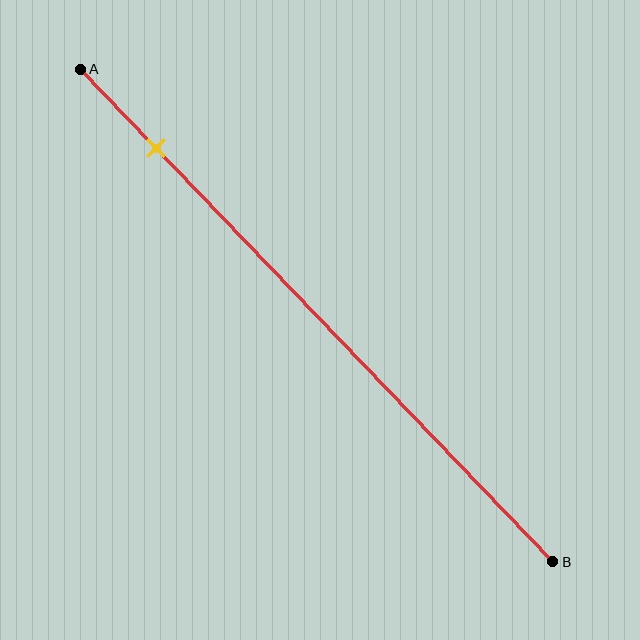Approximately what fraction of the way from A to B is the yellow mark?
The yellow mark is approximately 15% of the way from A to B.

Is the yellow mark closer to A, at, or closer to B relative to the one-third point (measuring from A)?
The yellow mark is closer to point A than the one-third point of segment AB.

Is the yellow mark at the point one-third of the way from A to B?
No, the mark is at about 15% from A, not at the 33% one-third point.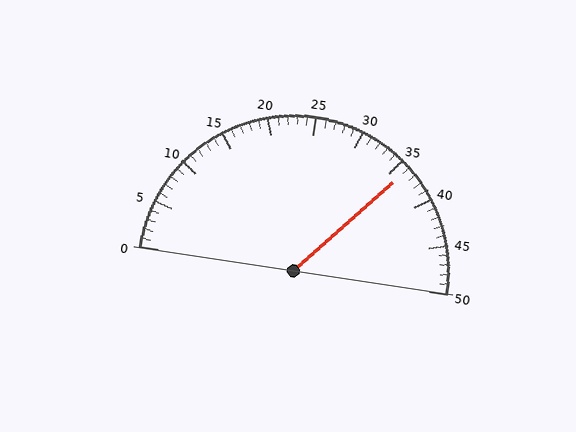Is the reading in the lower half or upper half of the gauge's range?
The reading is in the upper half of the range (0 to 50).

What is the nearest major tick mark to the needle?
The nearest major tick mark is 35.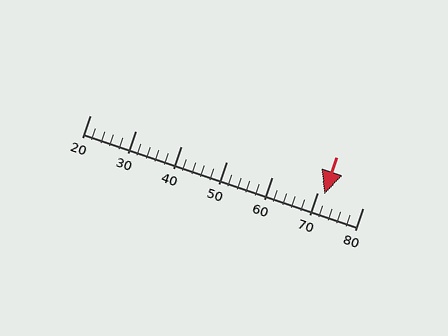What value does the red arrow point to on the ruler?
The red arrow points to approximately 72.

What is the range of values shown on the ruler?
The ruler shows values from 20 to 80.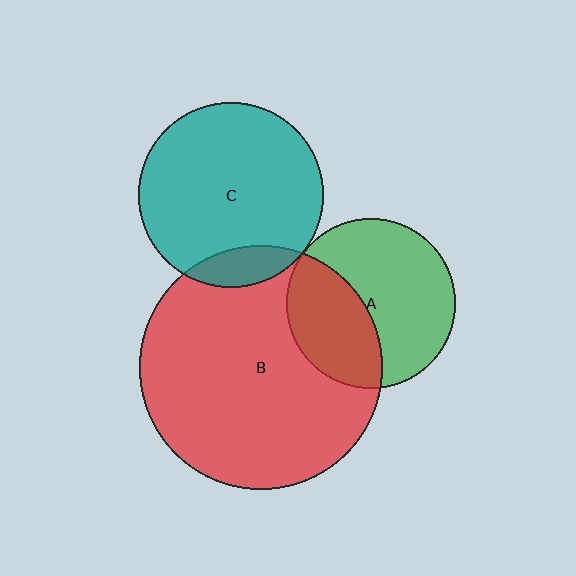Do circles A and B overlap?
Yes.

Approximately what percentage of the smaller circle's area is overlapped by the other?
Approximately 40%.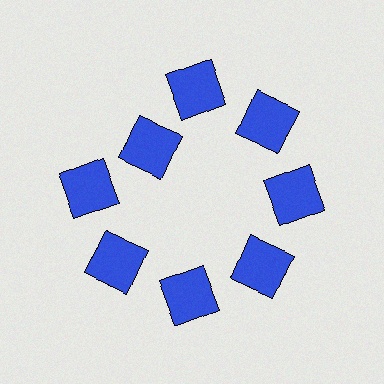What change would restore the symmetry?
The symmetry would be restored by moving it outward, back onto the ring so that all 8 squares sit at equal angles and equal distance from the center.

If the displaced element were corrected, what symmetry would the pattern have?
It would have 8-fold rotational symmetry — the pattern would map onto itself every 45 degrees.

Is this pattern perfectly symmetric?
No. The 8 blue squares are arranged in a ring, but one element near the 10 o'clock position is pulled inward toward the center, breaking the 8-fold rotational symmetry.